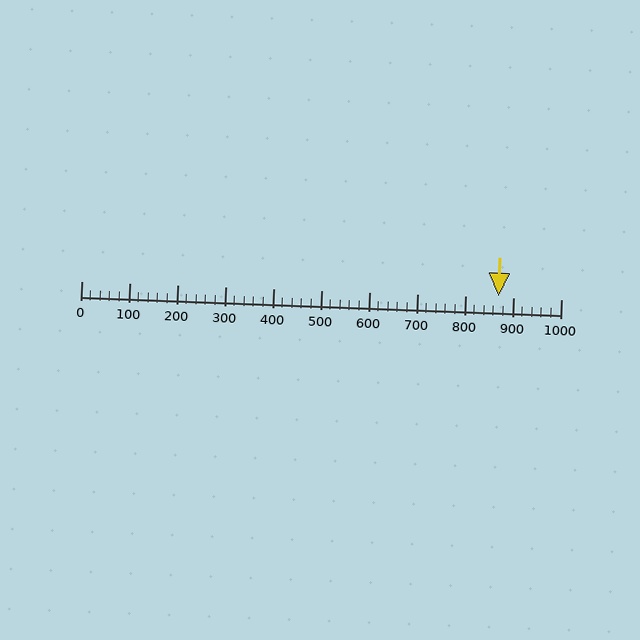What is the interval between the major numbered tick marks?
The major tick marks are spaced 100 units apart.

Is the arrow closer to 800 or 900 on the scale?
The arrow is closer to 900.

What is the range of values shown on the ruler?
The ruler shows values from 0 to 1000.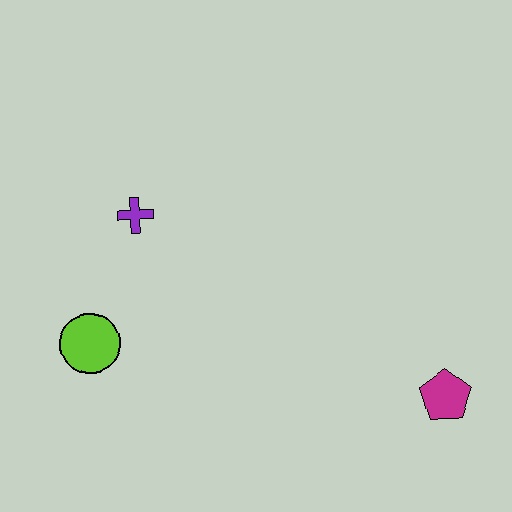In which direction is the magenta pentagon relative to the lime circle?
The magenta pentagon is to the right of the lime circle.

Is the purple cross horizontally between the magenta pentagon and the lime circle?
Yes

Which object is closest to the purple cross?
The lime circle is closest to the purple cross.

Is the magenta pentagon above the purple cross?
No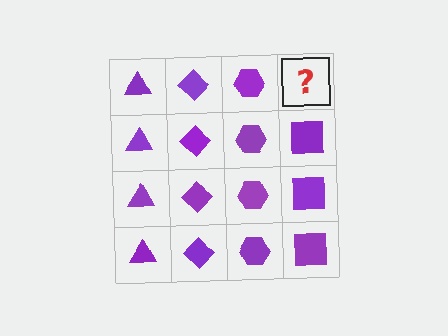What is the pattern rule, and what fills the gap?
The rule is that each column has a consistent shape. The gap should be filled with a purple square.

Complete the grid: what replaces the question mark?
The question mark should be replaced with a purple square.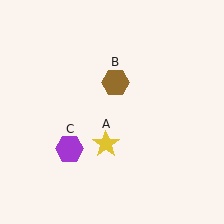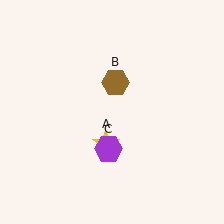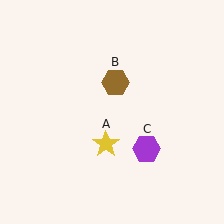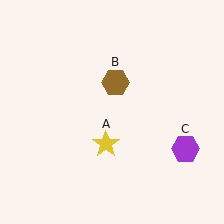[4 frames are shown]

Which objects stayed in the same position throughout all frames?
Yellow star (object A) and brown hexagon (object B) remained stationary.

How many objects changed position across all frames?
1 object changed position: purple hexagon (object C).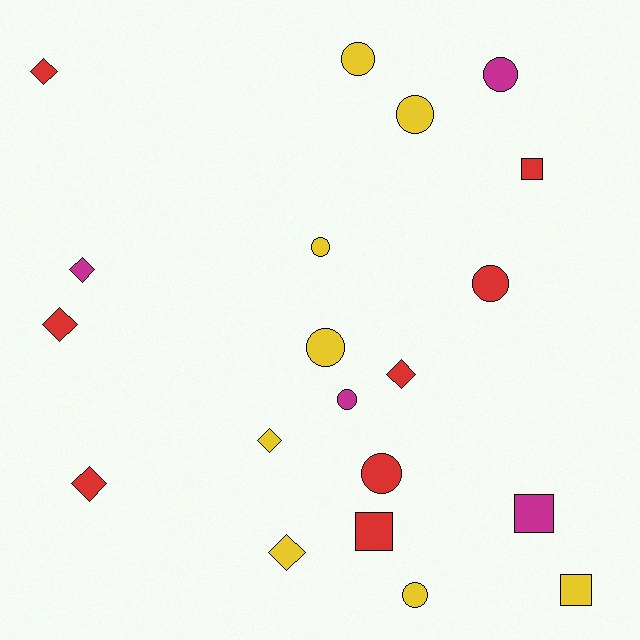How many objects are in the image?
There are 20 objects.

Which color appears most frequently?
Red, with 8 objects.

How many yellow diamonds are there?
There are 2 yellow diamonds.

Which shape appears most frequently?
Circle, with 9 objects.